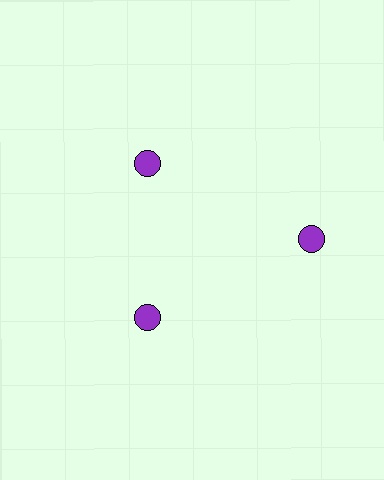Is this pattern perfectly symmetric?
No. The 3 purple circles are arranged in a ring, but one element near the 3 o'clock position is pushed outward from the center, breaking the 3-fold rotational symmetry.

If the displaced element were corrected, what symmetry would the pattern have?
It would have 3-fold rotational symmetry — the pattern would map onto itself every 120 degrees.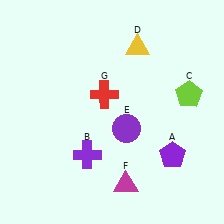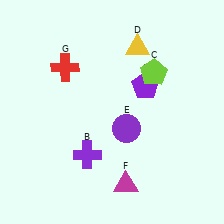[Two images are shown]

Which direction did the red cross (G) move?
The red cross (G) moved left.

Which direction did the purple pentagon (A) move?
The purple pentagon (A) moved up.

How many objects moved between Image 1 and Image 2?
3 objects moved between the two images.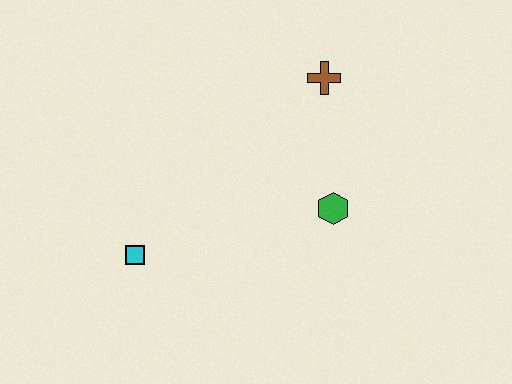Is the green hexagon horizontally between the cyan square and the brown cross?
No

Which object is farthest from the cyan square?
The brown cross is farthest from the cyan square.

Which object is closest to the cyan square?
The green hexagon is closest to the cyan square.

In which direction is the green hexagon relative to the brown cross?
The green hexagon is below the brown cross.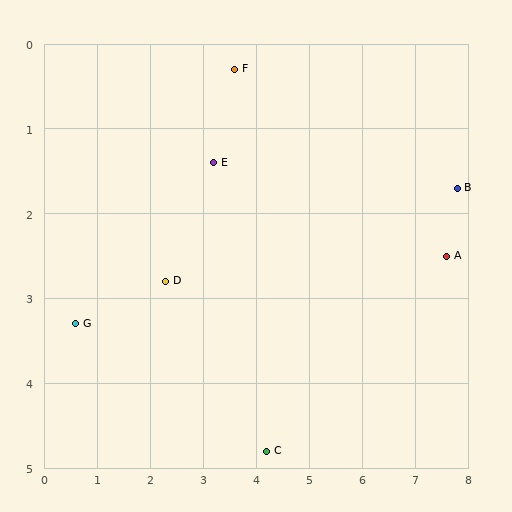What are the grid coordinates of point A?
Point A is at approximately (7.6, 2.5).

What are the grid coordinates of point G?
Point G is at approximately (0.6, 3.3).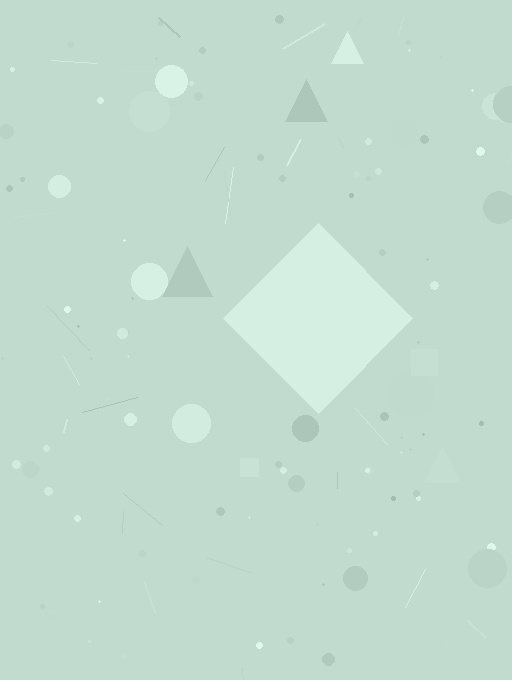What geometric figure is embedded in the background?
A diamond is embedded in the background.